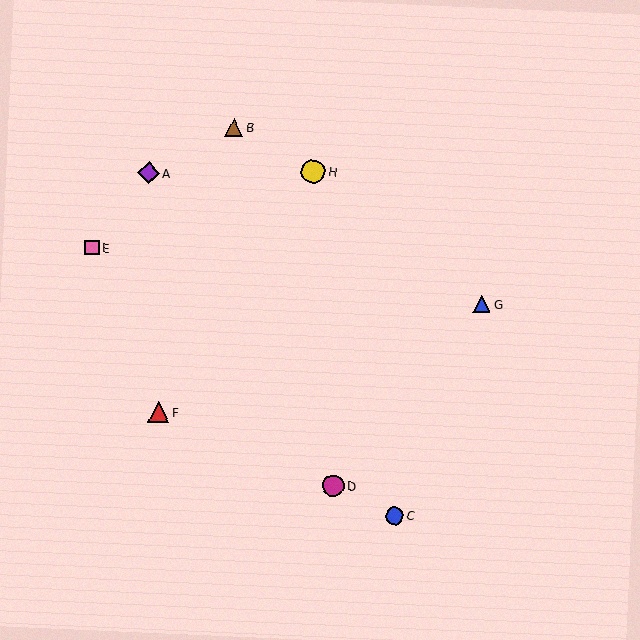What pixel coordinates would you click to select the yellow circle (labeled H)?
Click at (313, 172) to select the yellow circle H.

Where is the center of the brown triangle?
The center of the brown triangle is at (234, 127).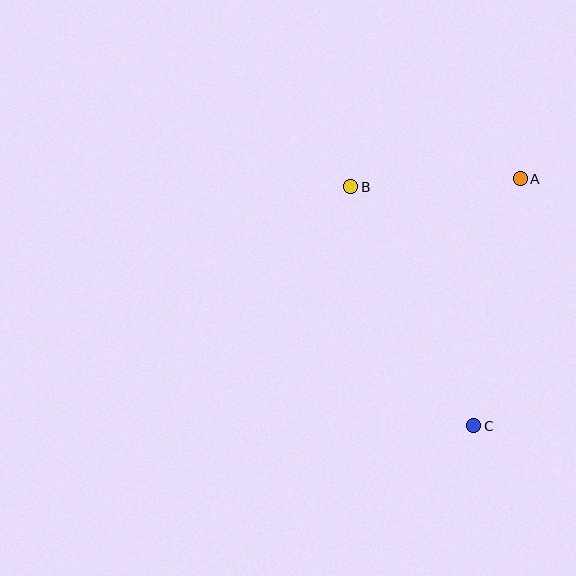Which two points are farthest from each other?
Points B and C are farthest from each other.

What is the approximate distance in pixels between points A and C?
The distance between A and C is approximately 251 pixels.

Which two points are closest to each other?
Points A and B are closest to each other.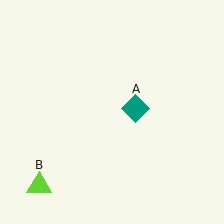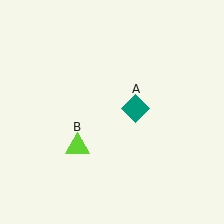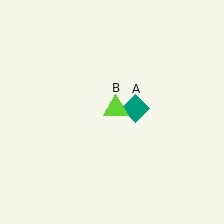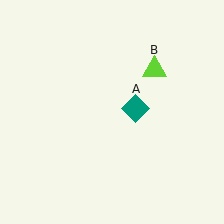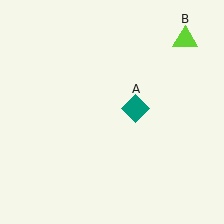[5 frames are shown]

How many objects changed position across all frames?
1 object changed position: lime triangle (object B).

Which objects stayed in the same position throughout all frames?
Teal diamond (object A) remained stationary.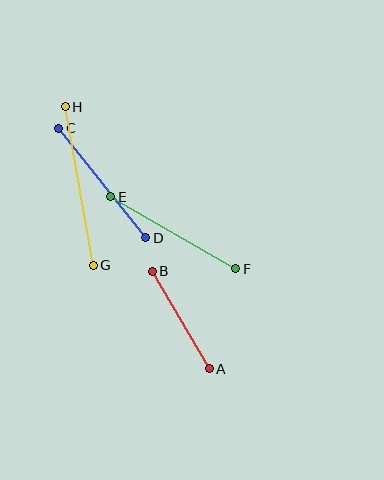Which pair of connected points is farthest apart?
Points G and H are farthest apart.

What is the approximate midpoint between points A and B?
The midpoint is at approximately (181, 320) pixels.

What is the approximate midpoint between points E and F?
The midpoint is at approximately (173, 233) pixels.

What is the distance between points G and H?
The distance is approximately 161 pixels.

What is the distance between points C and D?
The distance is approximately 140 pixels.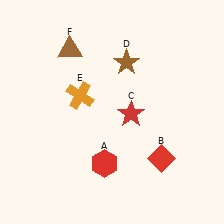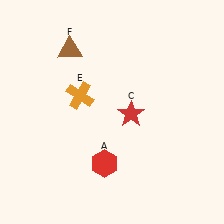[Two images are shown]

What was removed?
The brown star (D), the red diamond (B) were removed in Image 2.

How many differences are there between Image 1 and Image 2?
There are 2 differences between the two images.